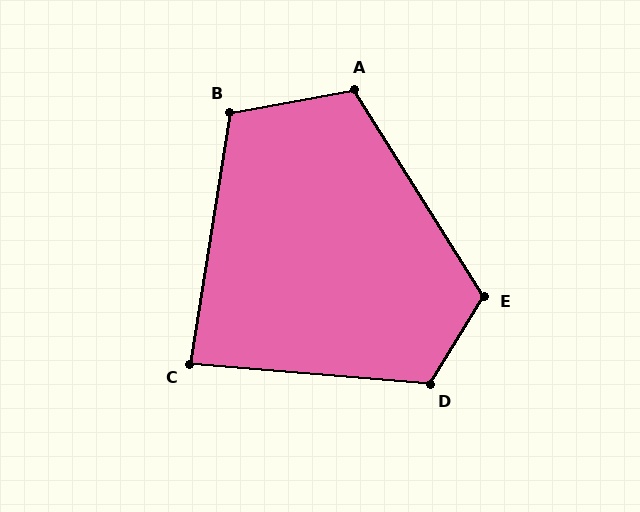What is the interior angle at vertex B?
Approximately 109 degrees (obtuse).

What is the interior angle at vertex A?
Approximately 112 degrees (obtuse).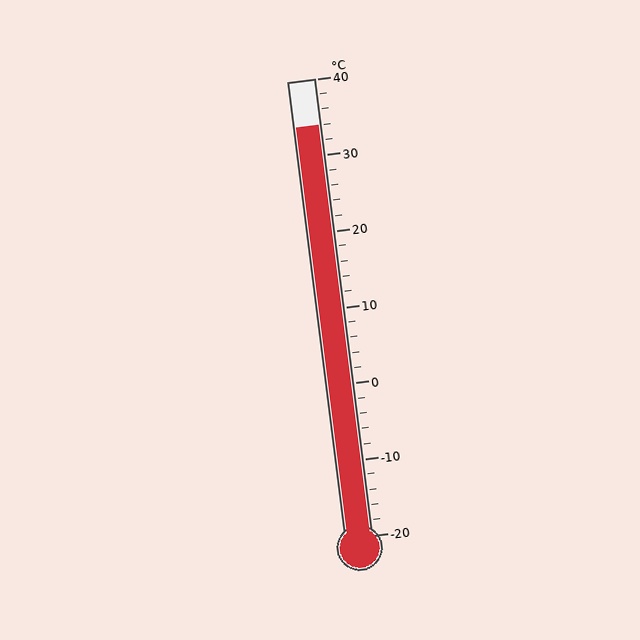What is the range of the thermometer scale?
The thermometer scale ranges from -20°C to 40°C.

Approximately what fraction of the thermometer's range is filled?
The thermometer is filled to approximately 90% of its range.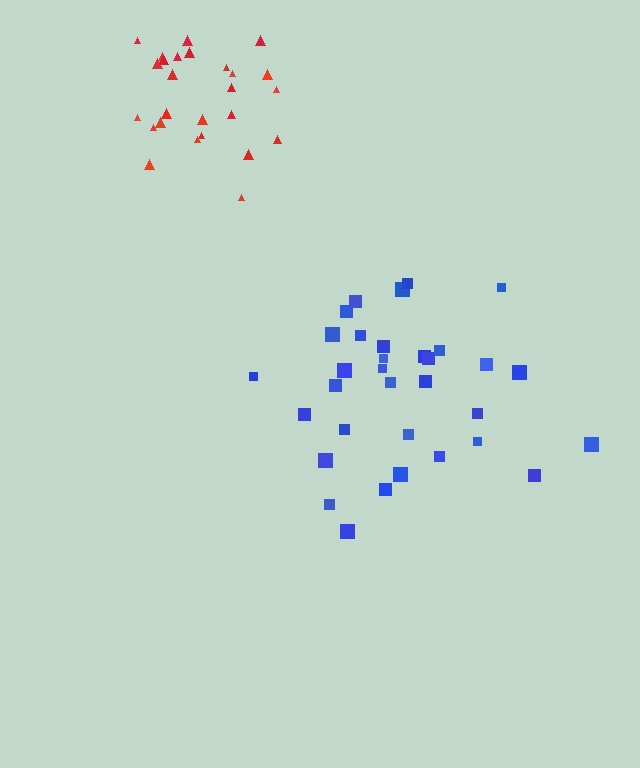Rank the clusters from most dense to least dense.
blue, red.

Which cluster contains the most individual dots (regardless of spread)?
Blue (33).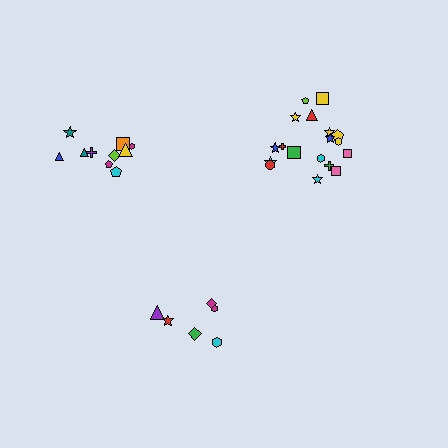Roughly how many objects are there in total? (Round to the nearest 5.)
Roughly 35 objects in total.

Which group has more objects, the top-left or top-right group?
The top-right group.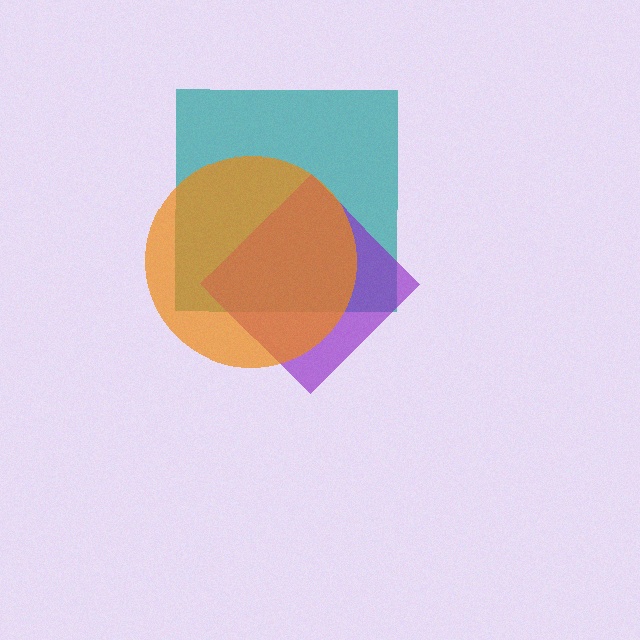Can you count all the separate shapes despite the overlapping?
Yes, there are 3 separate shapes.